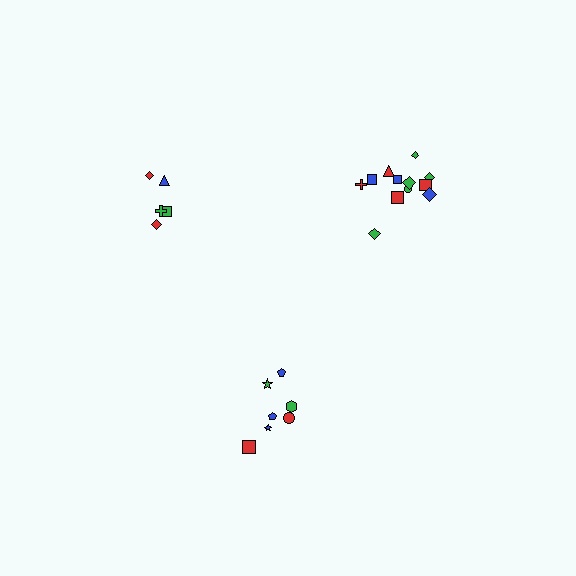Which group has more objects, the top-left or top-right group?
The top-right group.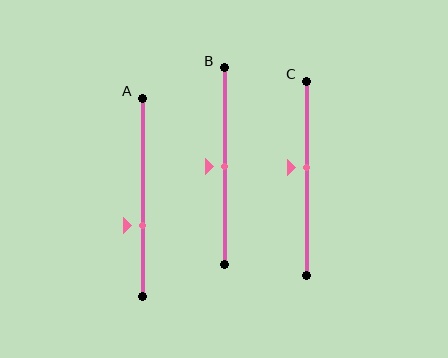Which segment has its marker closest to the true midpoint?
Segment B has its marker closest to the true midpoint.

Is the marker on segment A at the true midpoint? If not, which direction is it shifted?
No, the marker on segment A is shifted downward by about 14% of the segment length.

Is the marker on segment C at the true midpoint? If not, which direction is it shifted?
No, the marker on segment C is shifted upward by about 6% of the segment length.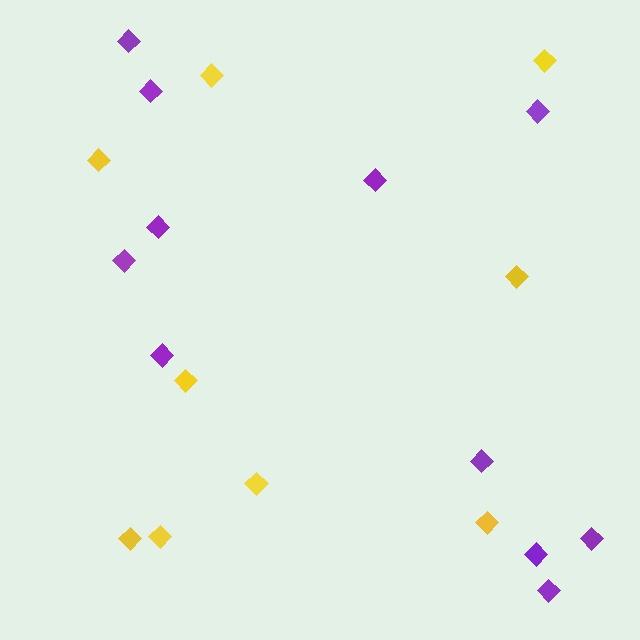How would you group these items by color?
There are 2 groups: one group of yellow diamonds (9) and one group of purple diamonds (11).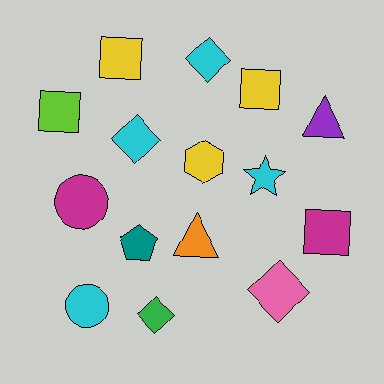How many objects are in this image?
There are 15 objects.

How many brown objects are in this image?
There are no brown objects.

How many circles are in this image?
There are 2 circles.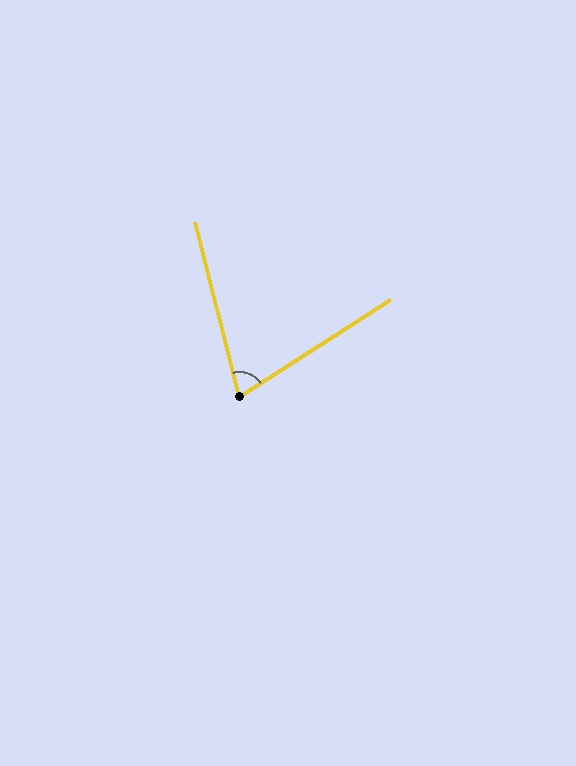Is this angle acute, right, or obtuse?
It is acute.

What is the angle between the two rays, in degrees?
Approximately 71 degrees.